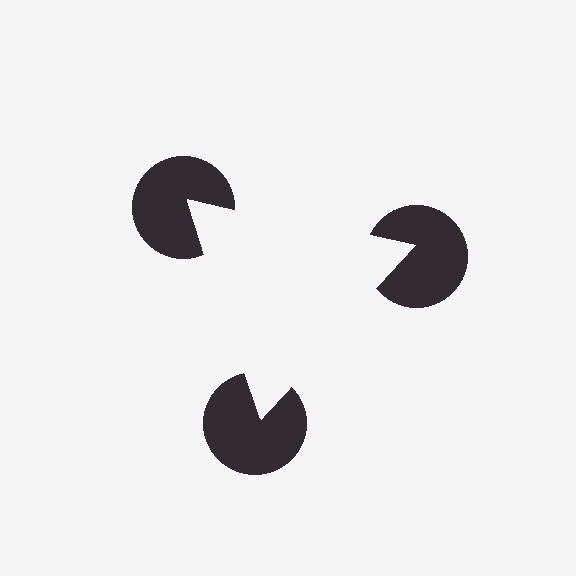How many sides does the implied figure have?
3 sides.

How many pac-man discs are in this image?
There are 3 — one at each vertex of the illusory triangle.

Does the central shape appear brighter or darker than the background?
It typically appears slightly brighter than the background, even though no actual brightness change is drawn.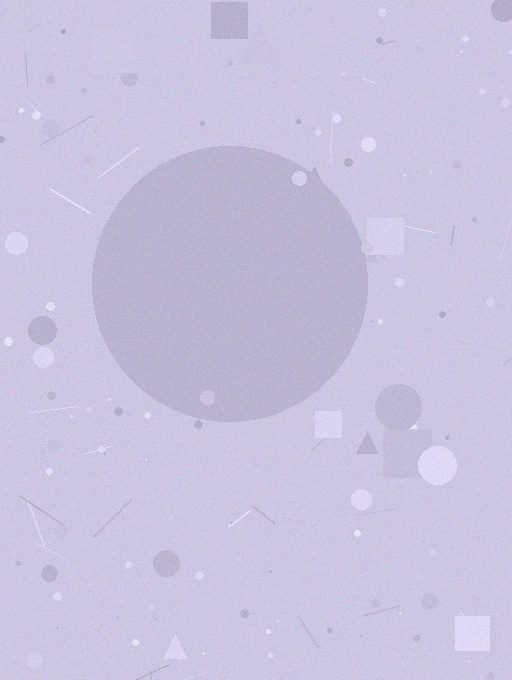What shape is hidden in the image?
A circle is hidden in the image.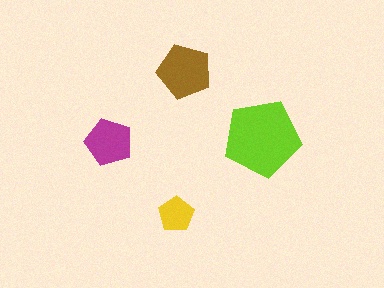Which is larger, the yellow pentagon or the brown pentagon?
The brown one.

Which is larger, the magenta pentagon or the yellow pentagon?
The magenta one.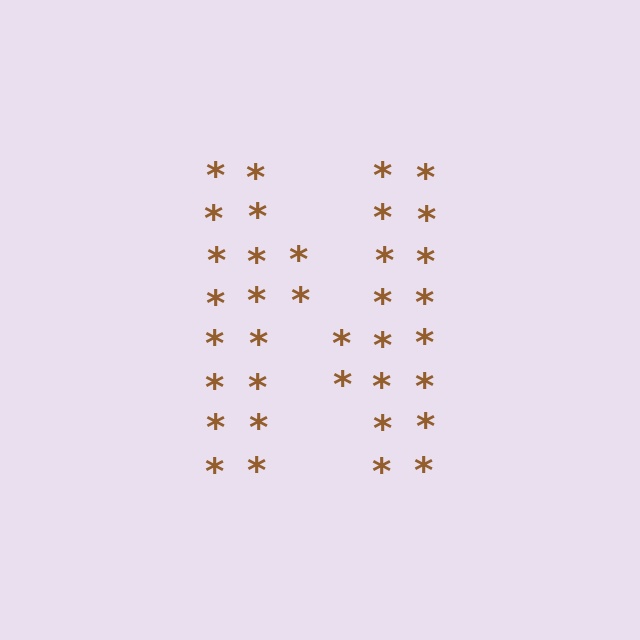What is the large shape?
The large shape is the letter N.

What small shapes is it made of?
It is made of small asterisks.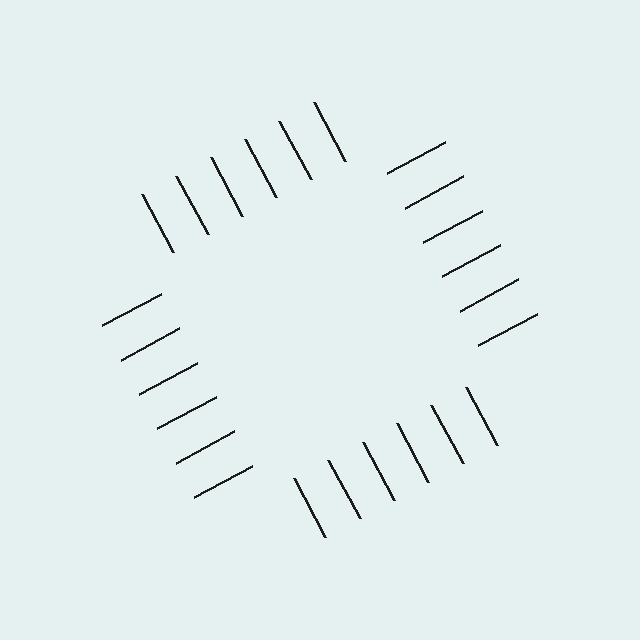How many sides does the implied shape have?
4 sides — the line-ends trace a square.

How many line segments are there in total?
24 — 6 along each of the 4 edges.